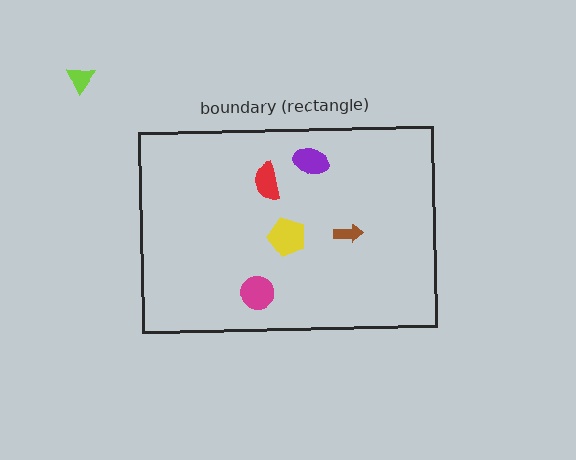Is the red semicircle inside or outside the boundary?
Inside.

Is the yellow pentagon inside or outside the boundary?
Inside.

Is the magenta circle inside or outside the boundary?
Inside.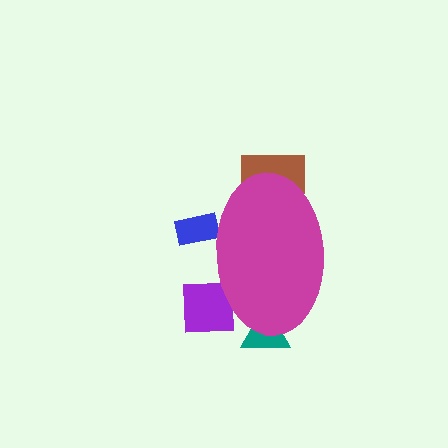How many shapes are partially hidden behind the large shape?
4 shapes are partially hidden.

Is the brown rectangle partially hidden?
Yes, the brown rectangle is partially hidden behind the magenta ellipse.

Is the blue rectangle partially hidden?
Yes, the blue rectangle is partially hidden behind the magenta ellipse.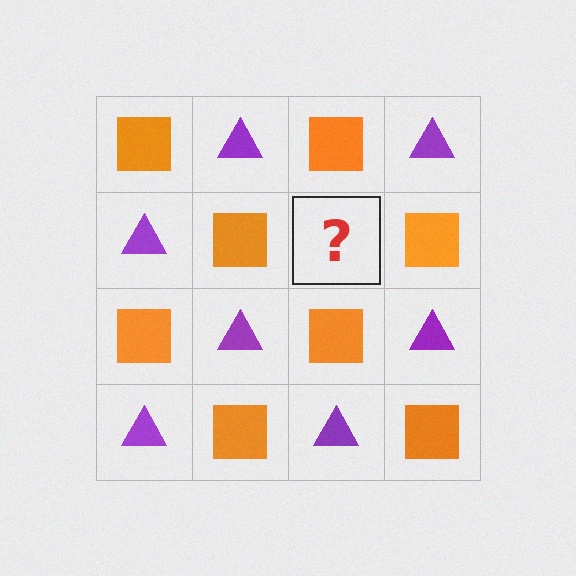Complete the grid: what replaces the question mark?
The question mark should be replaced with a purple triangle.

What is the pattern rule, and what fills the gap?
The rule is that it alternates orange square and purple triangle in a checkerboard pattern. The gap should be filled with a purple triangle.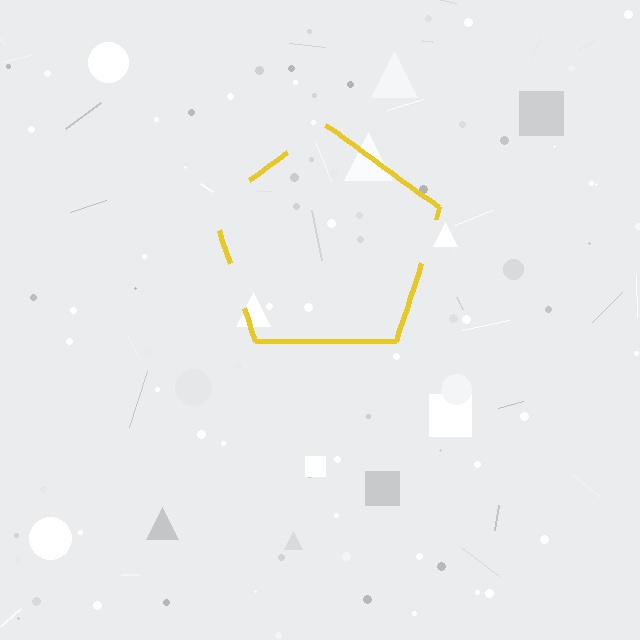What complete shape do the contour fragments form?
The contour fragments form a pentagon.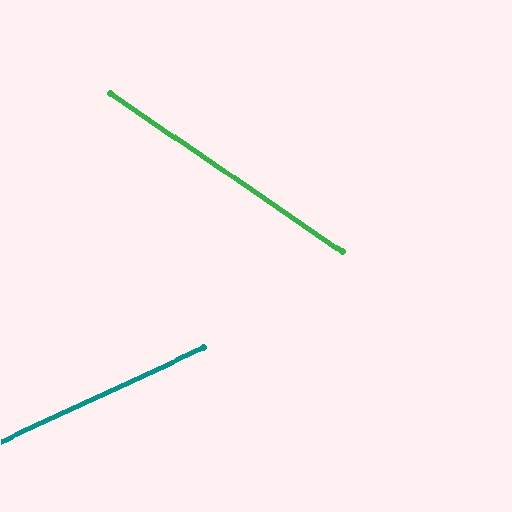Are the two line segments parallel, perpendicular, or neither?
Neither parallel nor perpendicular — they differ by about 59°.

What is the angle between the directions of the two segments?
Approximately 59 degrees.